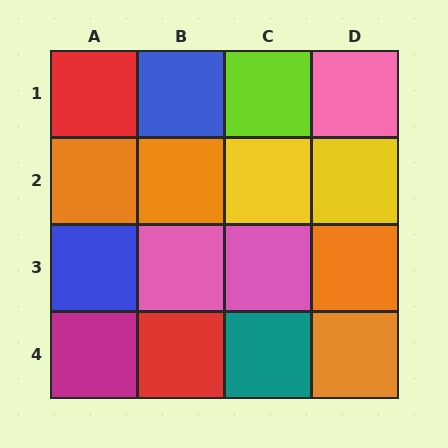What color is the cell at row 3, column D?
Orange.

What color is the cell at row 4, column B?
Red.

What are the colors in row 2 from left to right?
Orange, orange, yellow, yellow.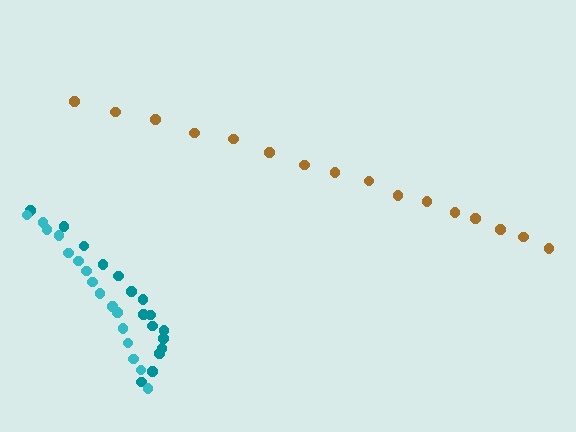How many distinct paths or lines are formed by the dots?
There are 3 distinct paths.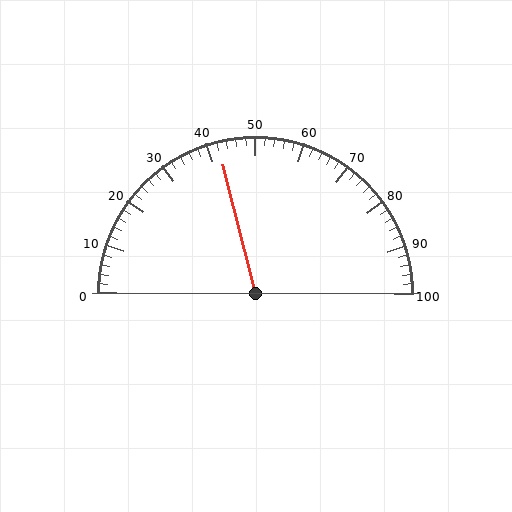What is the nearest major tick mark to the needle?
The nearest major tick mark is 40.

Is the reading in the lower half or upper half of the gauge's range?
The reading is in the lower half of the range (0 to 100).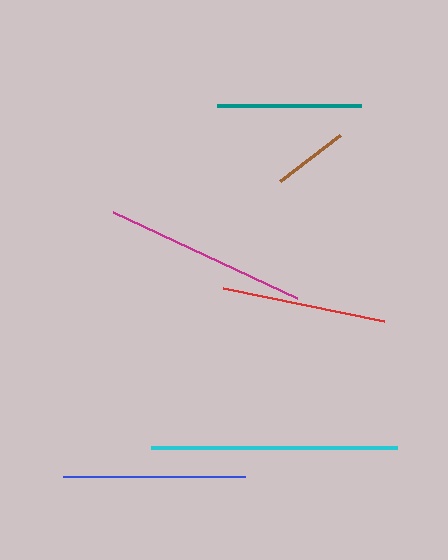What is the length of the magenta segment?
The magenta segment is approximately 203 pixels long.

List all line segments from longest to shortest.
From longest to shortest: cyan, magenta, blue, red, teal, brown.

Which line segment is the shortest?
The brown line is the shortest at approximately 76 pixels.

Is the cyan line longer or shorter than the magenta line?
The cyan line is longer than the magenta line.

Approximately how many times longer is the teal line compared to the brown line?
The teal line is approximately 1.9 times the length of the brown line.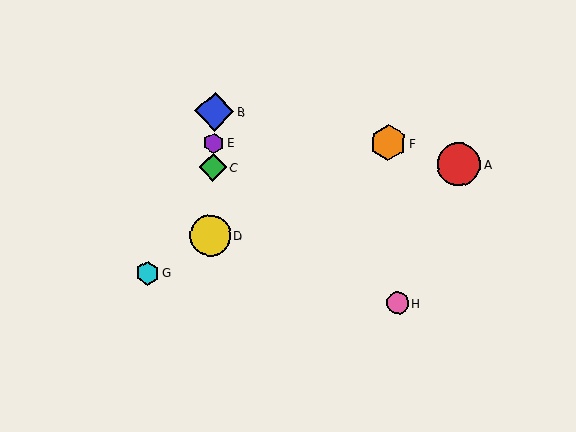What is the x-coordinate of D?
Object D is at x≈211.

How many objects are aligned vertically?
4 objects (B, C, D, E) are aligned vertically.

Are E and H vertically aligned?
No, E is at x≈213 and H is at x≈398.